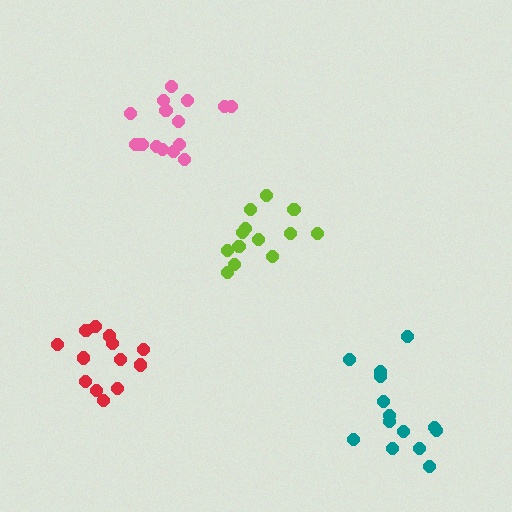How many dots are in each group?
Group 1: 16 dots, Group 2: 13 dots, Group 3: 13 dots, Group 4: 14 dots (56 total).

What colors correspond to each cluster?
The clusters are colored: pink, lime, red, teal.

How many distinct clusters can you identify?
There are 4 distinct clusters.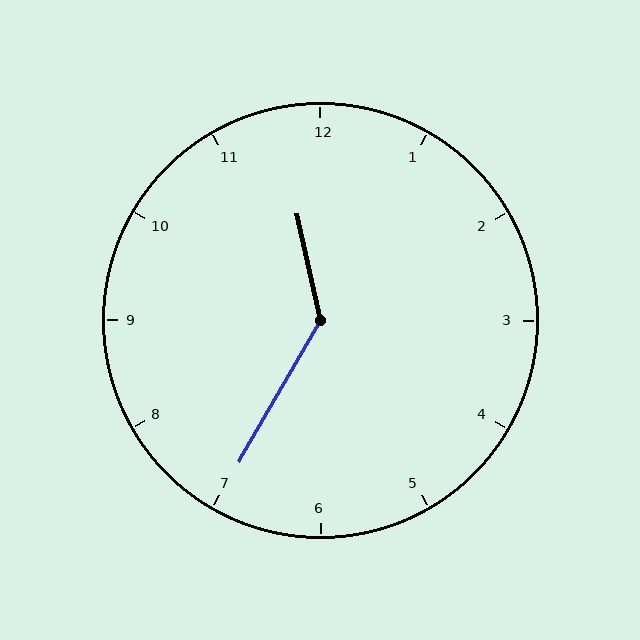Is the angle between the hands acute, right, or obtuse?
It is obtuse.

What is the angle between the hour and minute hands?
Approximately 138 degrees.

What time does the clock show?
11:35.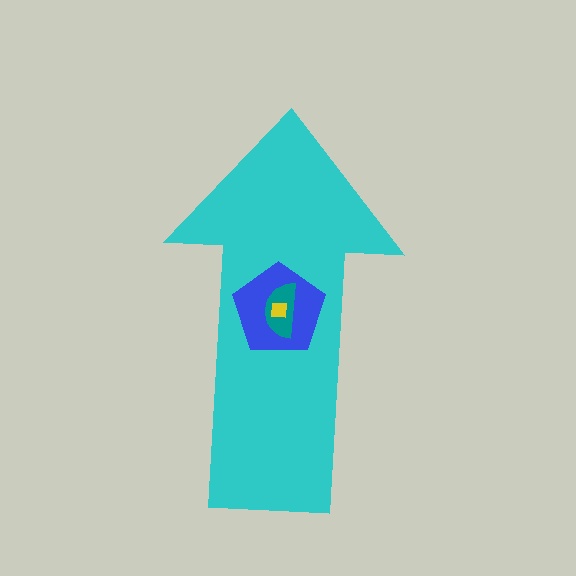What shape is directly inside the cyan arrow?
The blue pentagon.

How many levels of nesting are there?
4.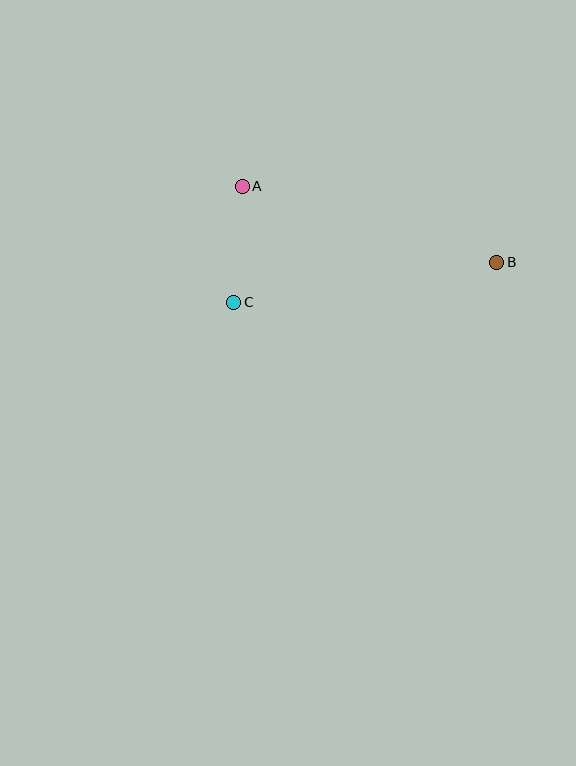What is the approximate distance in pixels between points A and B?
The distance between A and B is approximately 266 pixels.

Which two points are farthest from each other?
Points B and C are farthest from each other.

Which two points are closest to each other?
Points A and C are closest to each other.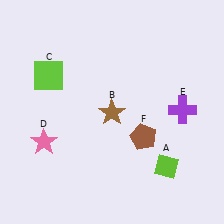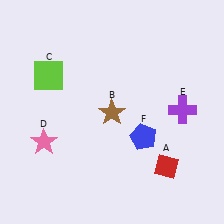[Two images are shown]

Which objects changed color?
A changed from lime to red. F changed from brown to blue.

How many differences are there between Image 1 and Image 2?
There are 2 differences between the two images.